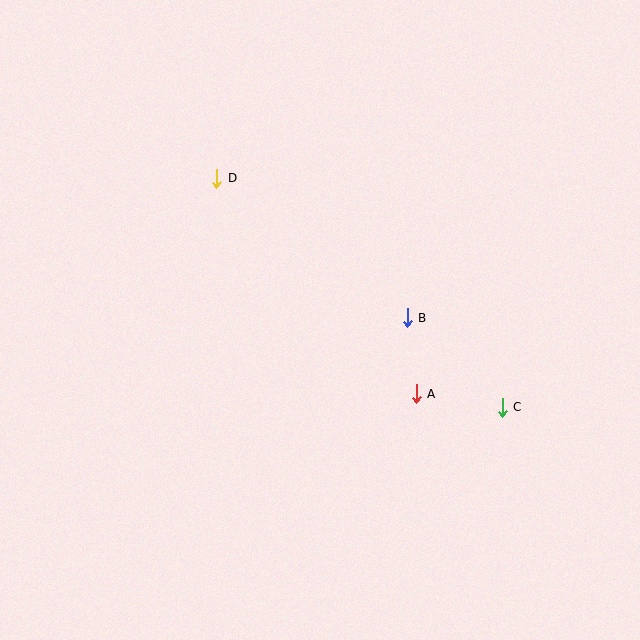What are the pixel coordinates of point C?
Point C is at (502, 407).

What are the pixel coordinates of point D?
Point D is at (217, 178).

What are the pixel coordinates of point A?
Point A is at (416, 394).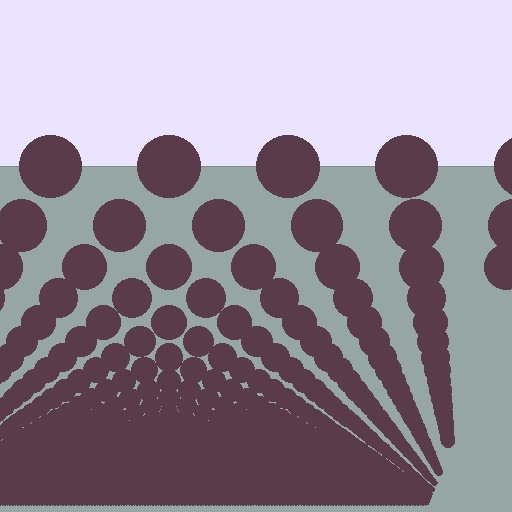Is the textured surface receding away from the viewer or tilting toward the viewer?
The surface appears to tilt toward the viewer. Texture elements get larger and sparser toward the top.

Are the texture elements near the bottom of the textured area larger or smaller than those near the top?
Smaller. The gradient is inverted — elements near the bottom are smaller and denser.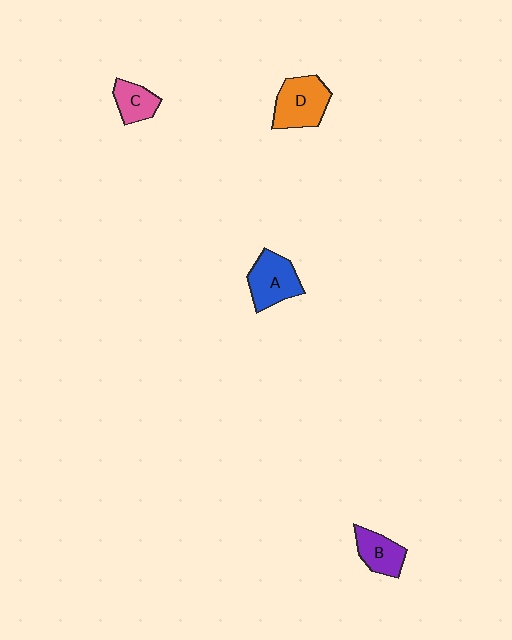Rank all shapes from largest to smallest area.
From largest to smallest: D (orange), A (blue), B (purple), C (pink).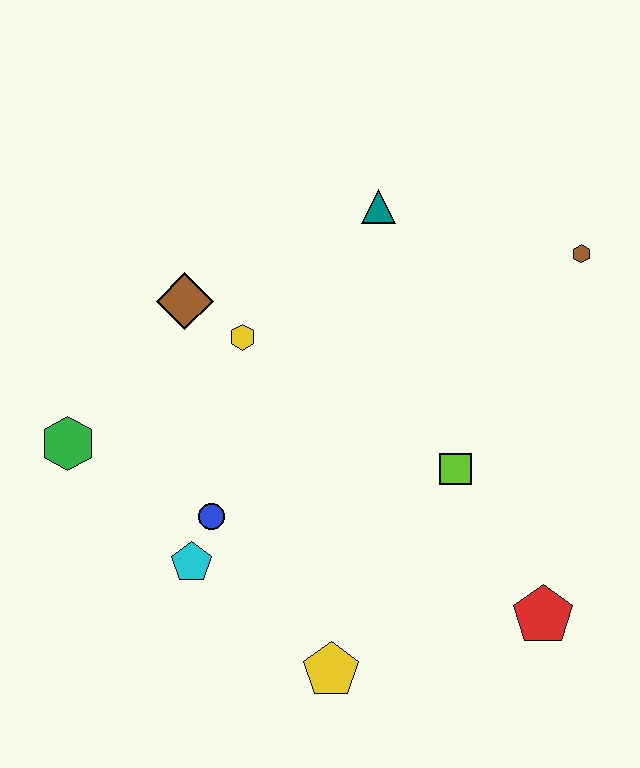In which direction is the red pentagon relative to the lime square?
The red pentagon is below the lime square.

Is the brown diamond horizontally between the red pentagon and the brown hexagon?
No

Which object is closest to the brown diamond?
The yellow hexagon is closest to the brown diamond.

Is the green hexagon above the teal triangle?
No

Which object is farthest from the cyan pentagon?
The brown hexagon is farthest from the cyan pentagon.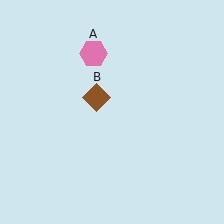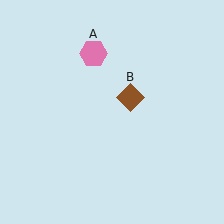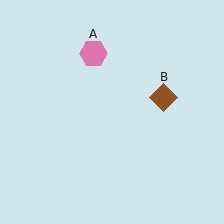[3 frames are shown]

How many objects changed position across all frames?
1 object changed position: brown diamond (object B).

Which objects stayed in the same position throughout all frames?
Pink hexagon (object A) remained stationary.